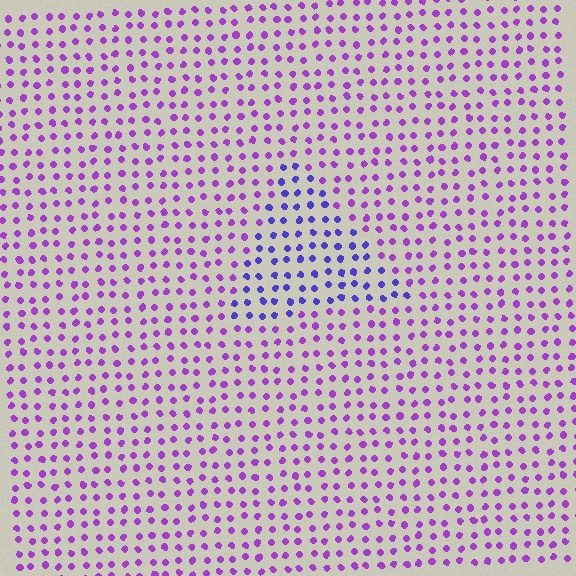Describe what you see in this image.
The image is filled with small purple elements in a uniform arrangement. A triangle-shaped region is visible where the elements are tinted to a slightly different hue, forming a subtle color boundary.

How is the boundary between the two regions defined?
The boundary is defined purely by a slight shift in hue (about 37 degrees). Spacing, size, and orientation are identical on both sides.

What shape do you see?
I see a triangle.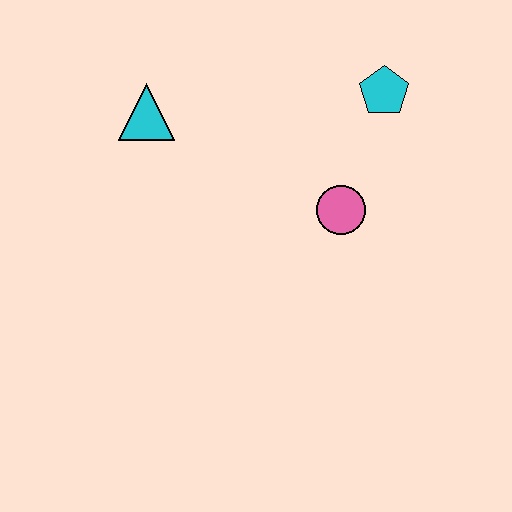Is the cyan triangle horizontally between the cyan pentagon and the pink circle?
No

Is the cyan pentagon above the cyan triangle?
Yes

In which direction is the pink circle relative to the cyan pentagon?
The pink circle is below the cyan pentagon.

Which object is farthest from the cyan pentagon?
The cyan triangle is farthest from the cyan pentagon.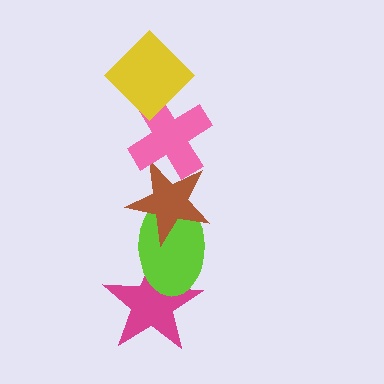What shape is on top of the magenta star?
The lime ellipse is on top of the magenta star.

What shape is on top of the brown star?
The pink cross is on top of the brown star.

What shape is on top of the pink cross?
The yellow diamond is on top of the pink cross.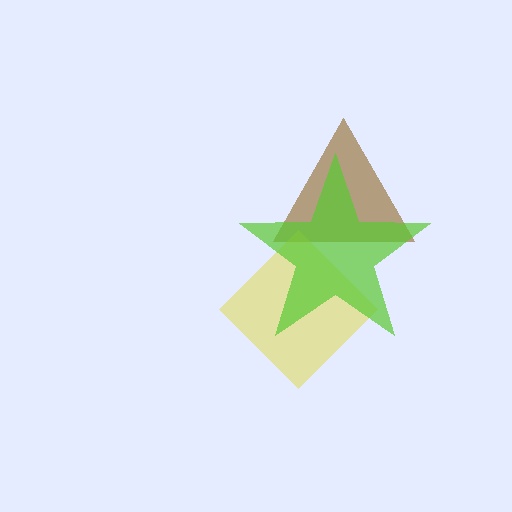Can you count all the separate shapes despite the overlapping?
Yes, there are 3 separate shapes.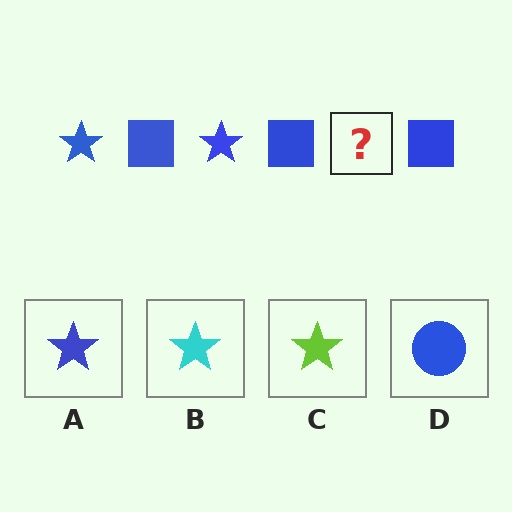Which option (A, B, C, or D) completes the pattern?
A.